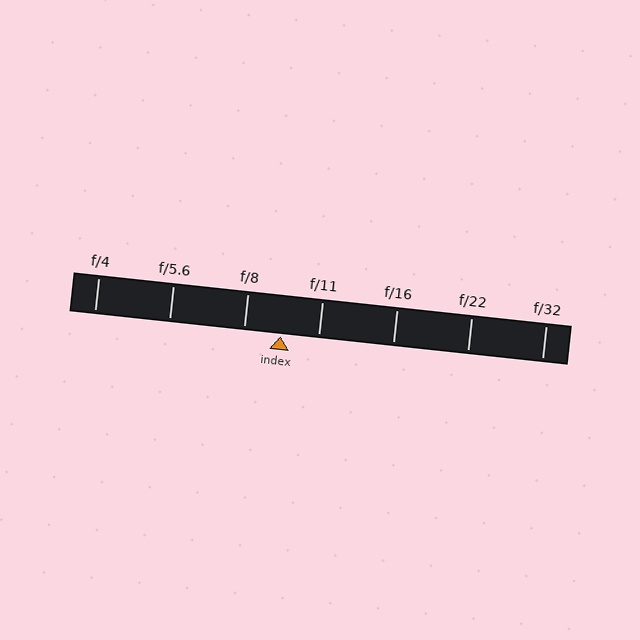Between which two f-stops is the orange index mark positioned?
The index mark is between f/8 and f/11.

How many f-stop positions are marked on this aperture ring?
There are 7 f-stop positions marked.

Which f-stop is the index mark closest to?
The index mark is closest to f/11.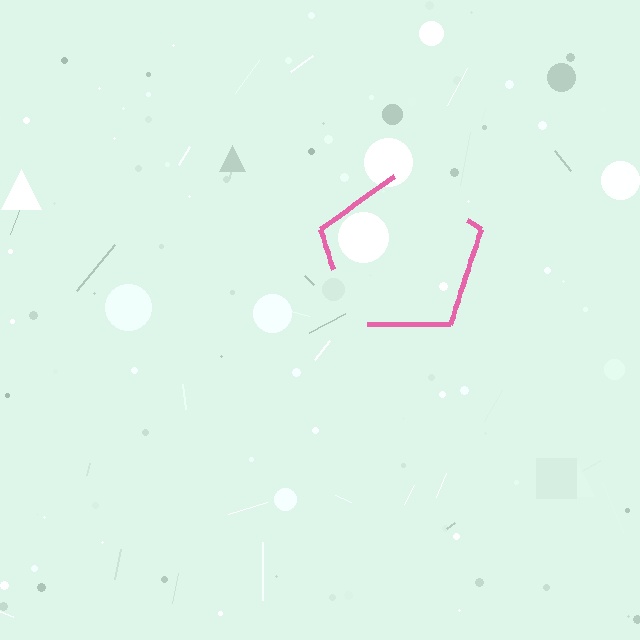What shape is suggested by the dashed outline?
The dashed outline suggests a pentagon.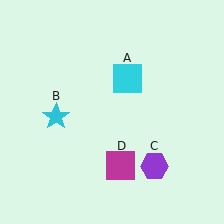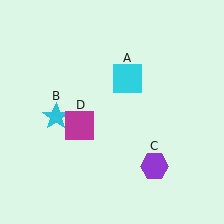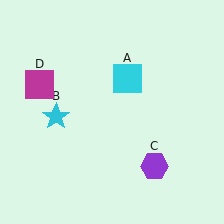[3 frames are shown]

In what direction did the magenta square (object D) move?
The magenta square (object D) moved up and to the left.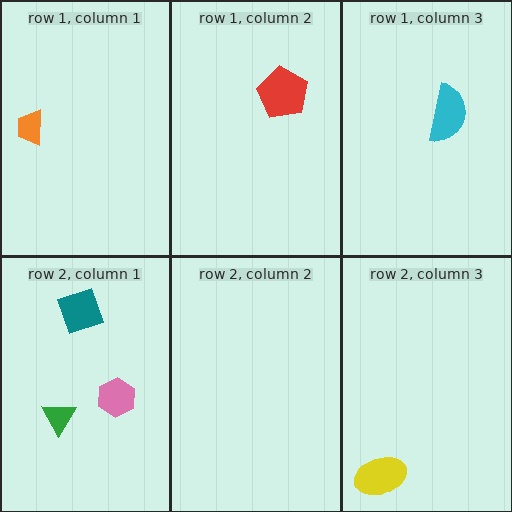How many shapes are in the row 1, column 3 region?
1.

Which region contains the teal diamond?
The row 2, column 1 region.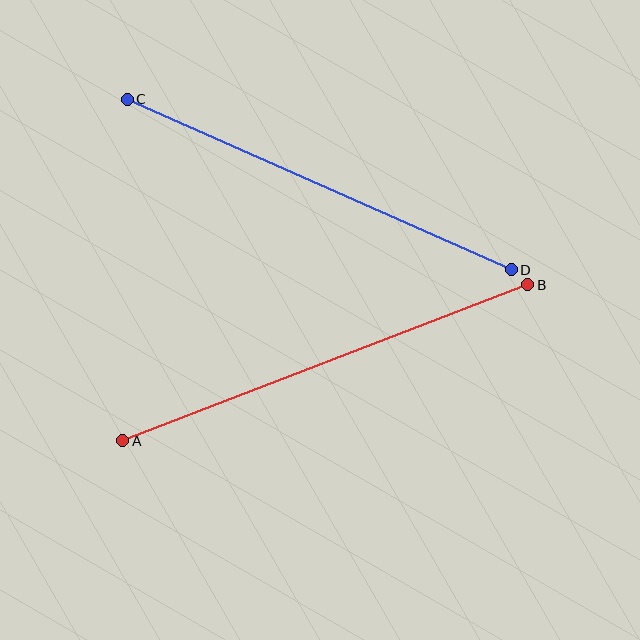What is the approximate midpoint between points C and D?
The midpoint is at approximately (319, 185) pixels.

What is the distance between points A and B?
The distance is approximately 434 pixels.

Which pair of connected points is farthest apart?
Points A and B are farthest apart.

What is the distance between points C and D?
The distance is approximately 420 pixels.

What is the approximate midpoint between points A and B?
The midpoint is at approximately (325, 363) pixels.